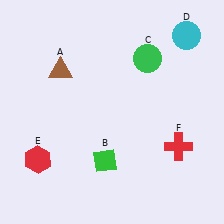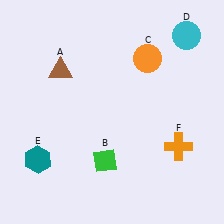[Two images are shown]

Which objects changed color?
C changed from green to orange. E changed from red to teal. F changed from red to orange.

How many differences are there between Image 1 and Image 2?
There are 3 differences between the two images.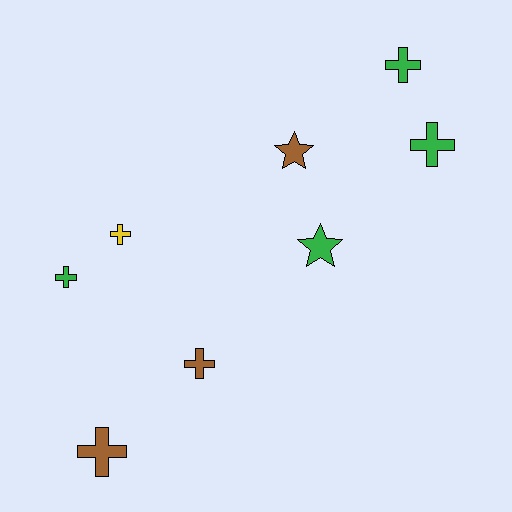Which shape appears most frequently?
Cross, with 6 objects.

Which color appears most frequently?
Green, with 4 objects.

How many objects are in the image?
There are 8 objects.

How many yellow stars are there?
There are no yellow stars.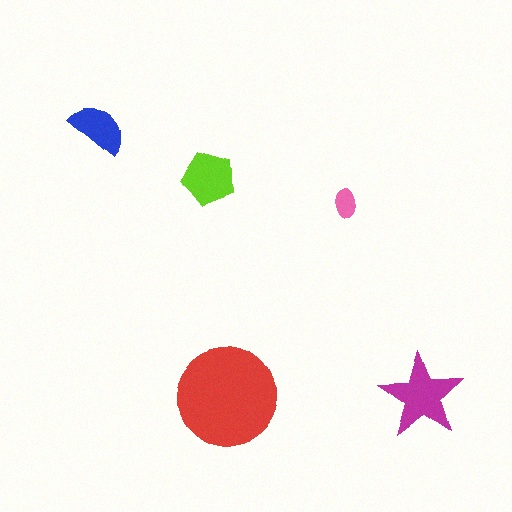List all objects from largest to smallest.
The red circle, the magenta star, the lime pentagon, the blue semicircle, the pink ellipse.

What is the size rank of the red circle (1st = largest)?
1st.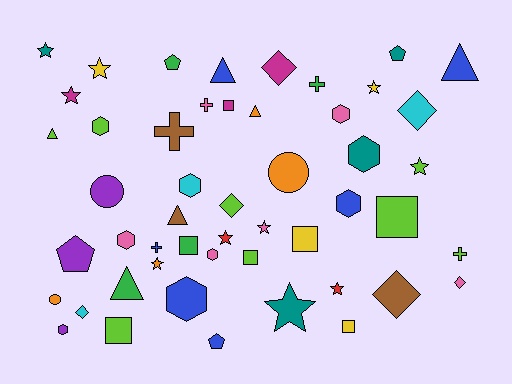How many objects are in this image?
There are 50 objects.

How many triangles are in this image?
There are 6 triangles.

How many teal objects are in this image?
There are 4 teal objects.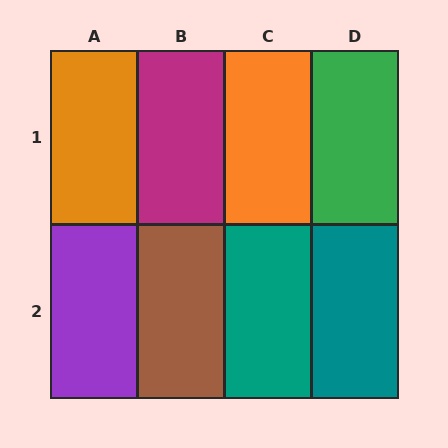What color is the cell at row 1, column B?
Magenta.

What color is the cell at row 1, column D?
Green.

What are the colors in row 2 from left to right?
Purple, brown, teal, teal.